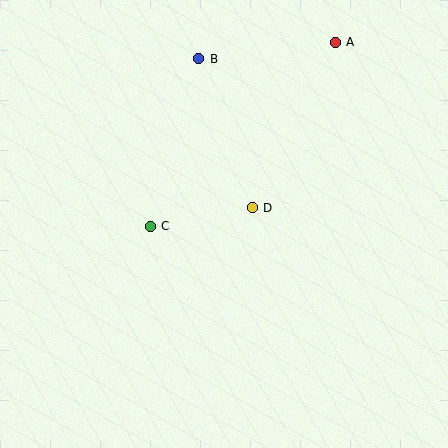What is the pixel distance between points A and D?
The distance between A and D is 185 pixels.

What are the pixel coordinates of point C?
Point C is at (150, 226).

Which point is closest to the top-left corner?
Point B is closest to the top-left corner.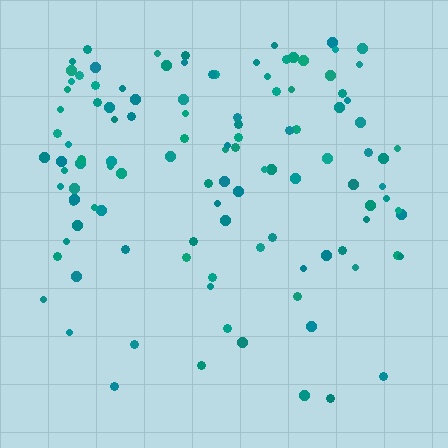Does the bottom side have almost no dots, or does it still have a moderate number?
Still a moderate number, just noticeably fewer than the top.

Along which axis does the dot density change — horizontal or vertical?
Vertical.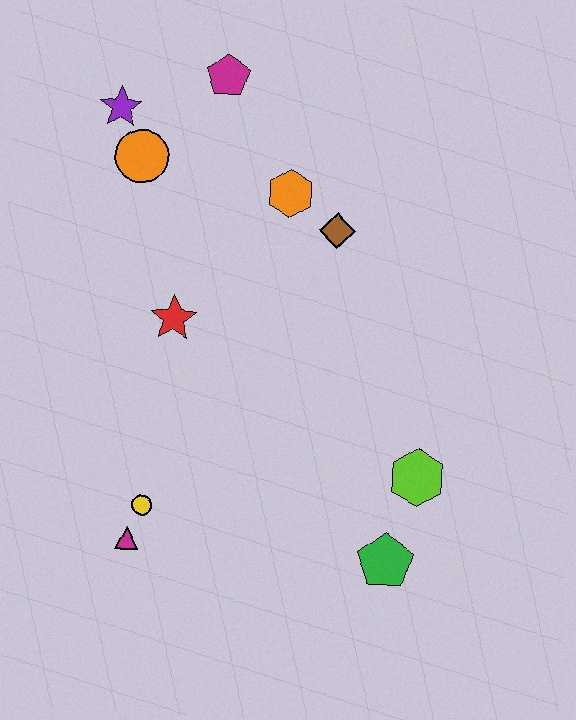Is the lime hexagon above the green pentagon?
Yes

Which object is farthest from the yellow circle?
The magenta pentagon is farthest from the yellow circle.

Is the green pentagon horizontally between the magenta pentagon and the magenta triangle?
No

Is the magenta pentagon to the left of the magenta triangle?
No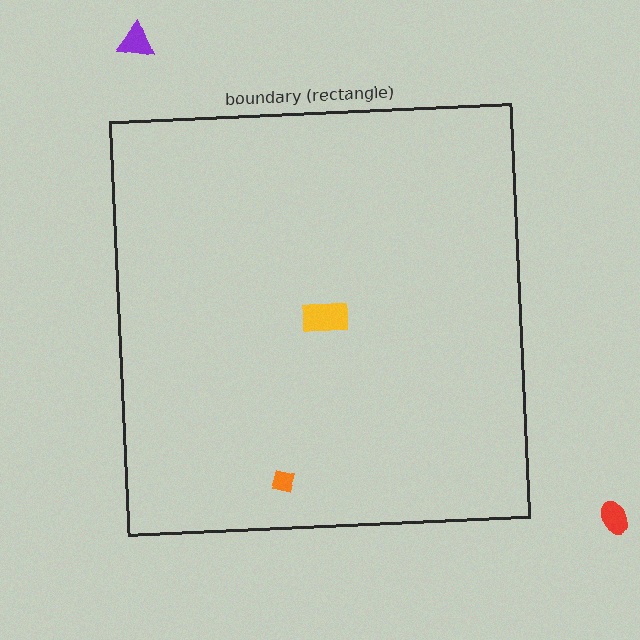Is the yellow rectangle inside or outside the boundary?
Inside.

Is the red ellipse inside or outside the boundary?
Outside.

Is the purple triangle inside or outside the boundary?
Outside.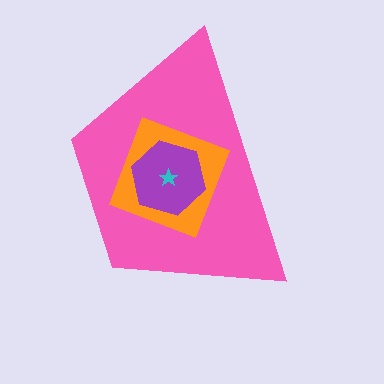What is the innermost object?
The cyan star.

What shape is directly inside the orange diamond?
The purple hexagon.